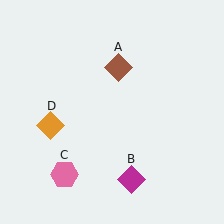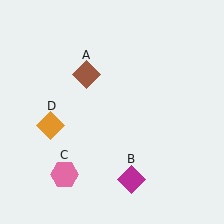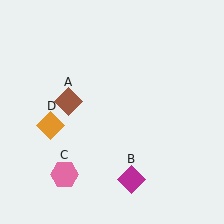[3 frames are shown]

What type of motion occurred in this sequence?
The brown diamond (object A) rotated counterclockwise around the center of the scene.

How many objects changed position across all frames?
1 object changed position: brown diamond (object A).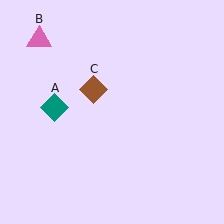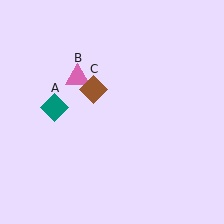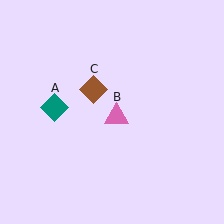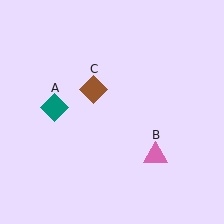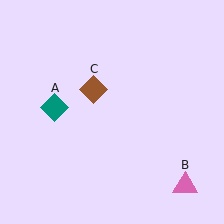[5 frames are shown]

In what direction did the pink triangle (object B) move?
The pink triangle (object B) moved down and to the right.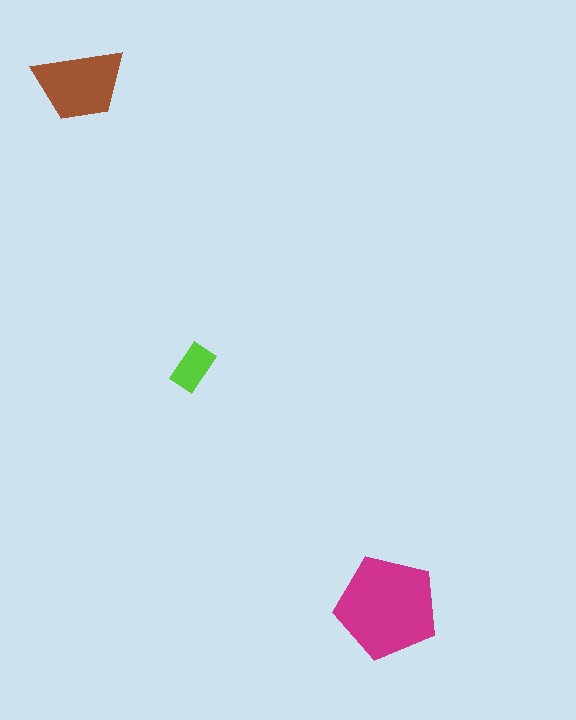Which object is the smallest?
The lime rectangle.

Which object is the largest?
The magenta pentagon.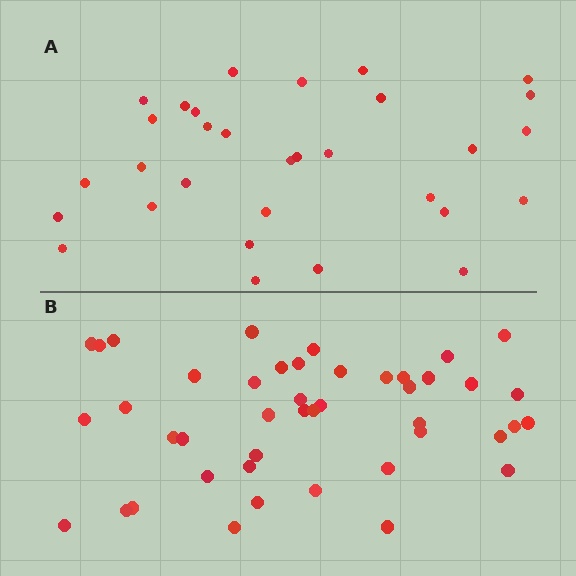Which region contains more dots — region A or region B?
Region B (the bottom region) has more dots.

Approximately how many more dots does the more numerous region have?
Region B has approximately 15 more dots than region A.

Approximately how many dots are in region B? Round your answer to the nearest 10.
About 40 dots. (The exact count is 44, which rounds to 40.)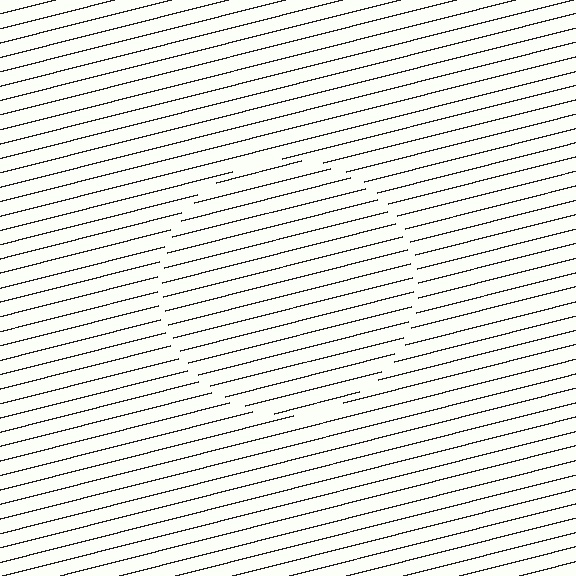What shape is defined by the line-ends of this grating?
An illusory circle. The interior of the shape contains the same grating, shifted by half a period — the contour is defined by the phase discontinuity where line-ends from the inner and outer gratings abut.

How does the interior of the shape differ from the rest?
The interior of the shape contains the same grating, shifted by half a period — the contour is defined by the phase discontinuity where line-ends from the inner and outer gratings abut.